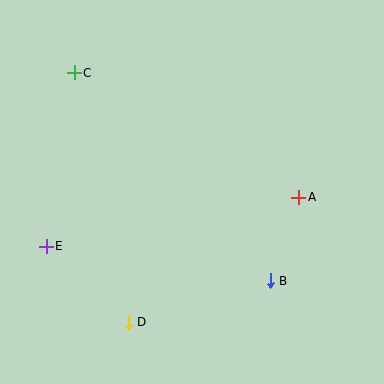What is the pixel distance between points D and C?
The distance between D and C is 255 pixels.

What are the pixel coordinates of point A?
Point A is at (299, 197).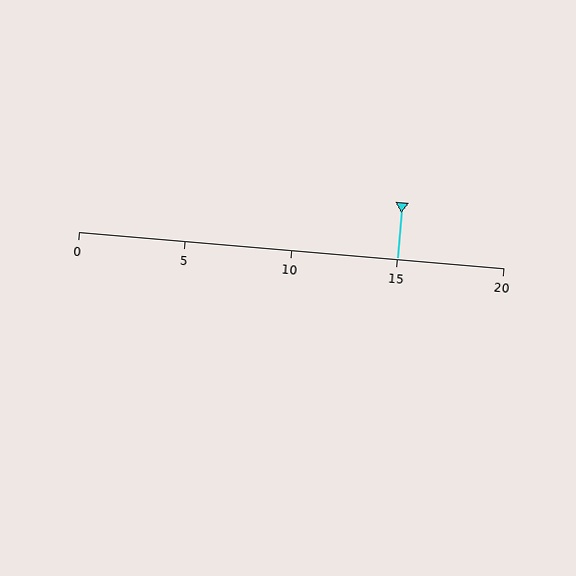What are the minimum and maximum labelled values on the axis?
The axis runs from 0 to 20.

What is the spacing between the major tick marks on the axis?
The major ticks are spaced 5 apart.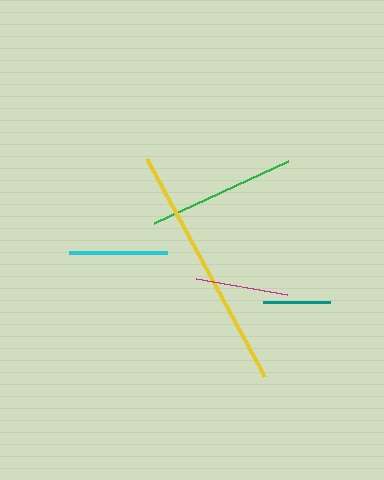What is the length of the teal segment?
The teal segment is approximately 67 pixels long.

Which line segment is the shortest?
The teal line is the shortest at approximately 67 pixels.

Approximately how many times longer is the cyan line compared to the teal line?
The cyan line is approximately 1.5 times the length of the teal line.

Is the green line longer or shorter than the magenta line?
The green line is longer than the magenta line.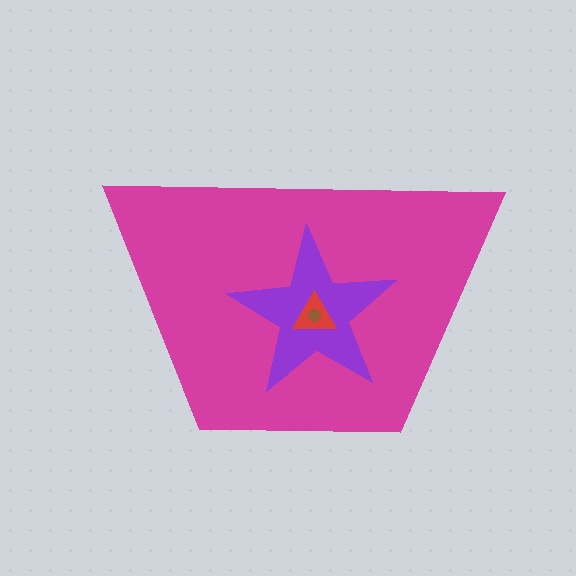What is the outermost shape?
The magenta trapezoid.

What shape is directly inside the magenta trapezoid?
The purple star.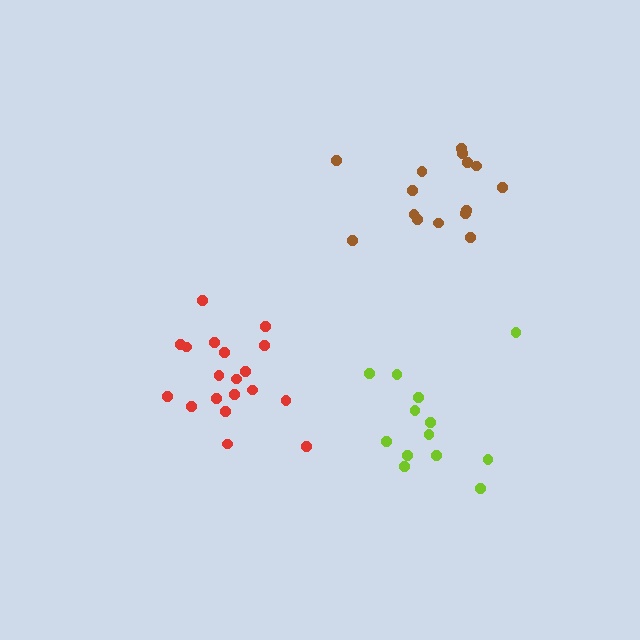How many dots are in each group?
Group 1: 15 dots, Group 2: 13 dots, Group 3: 19 dots (47 total).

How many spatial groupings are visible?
There are 3 spatial groupings.